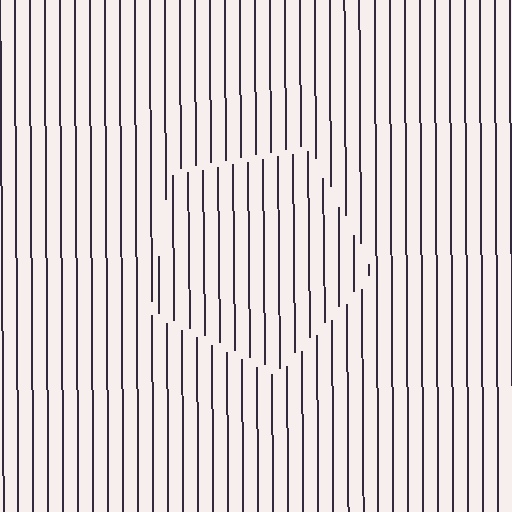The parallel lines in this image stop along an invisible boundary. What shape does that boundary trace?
An illusory pentagon. The interior of the shape contains the same grating, shifted by half a period — the contour is defined by the phase discontinuity where line-ends from the inner and outer gratings abut.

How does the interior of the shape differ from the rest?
The interior of the shape contains the same grating, shifted by half a period — the contour is defined by the phase discontinuity where line-ends from the inner and outer gratings abut.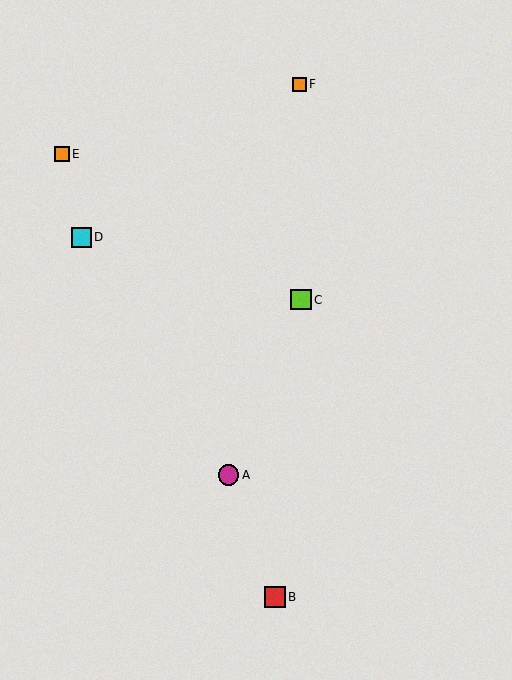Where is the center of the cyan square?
The center of the cyan square is at (81, 237).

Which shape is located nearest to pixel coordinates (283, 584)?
The red square (labeled B) at (275, 597) is nearest to that location.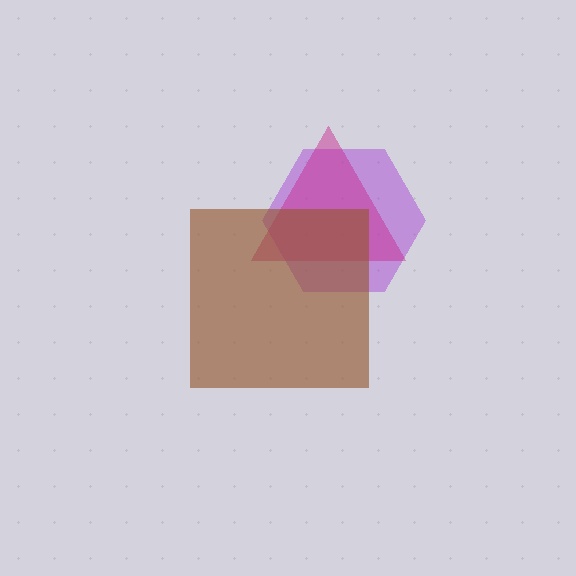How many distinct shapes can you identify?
There are 3 distinct shapes: a purple hexagon, a magenta triangle, a brown square.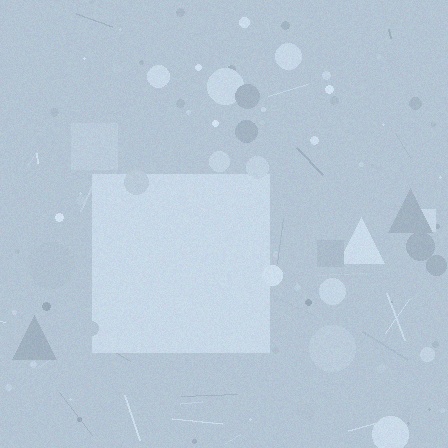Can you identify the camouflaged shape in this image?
The camouflaged shape is a square.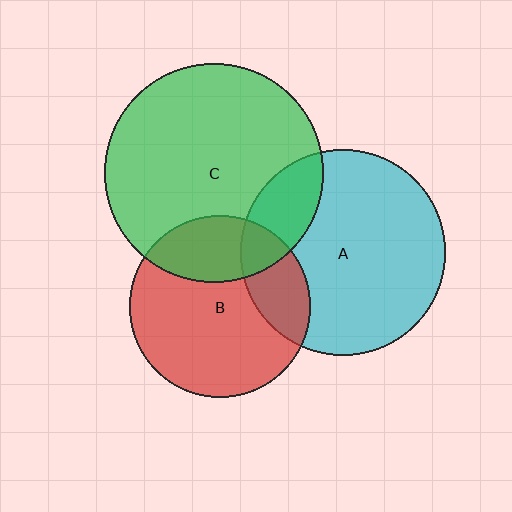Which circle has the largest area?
Circle C (green).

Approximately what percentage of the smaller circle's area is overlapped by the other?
Approximately 25%.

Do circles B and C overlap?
Yes.